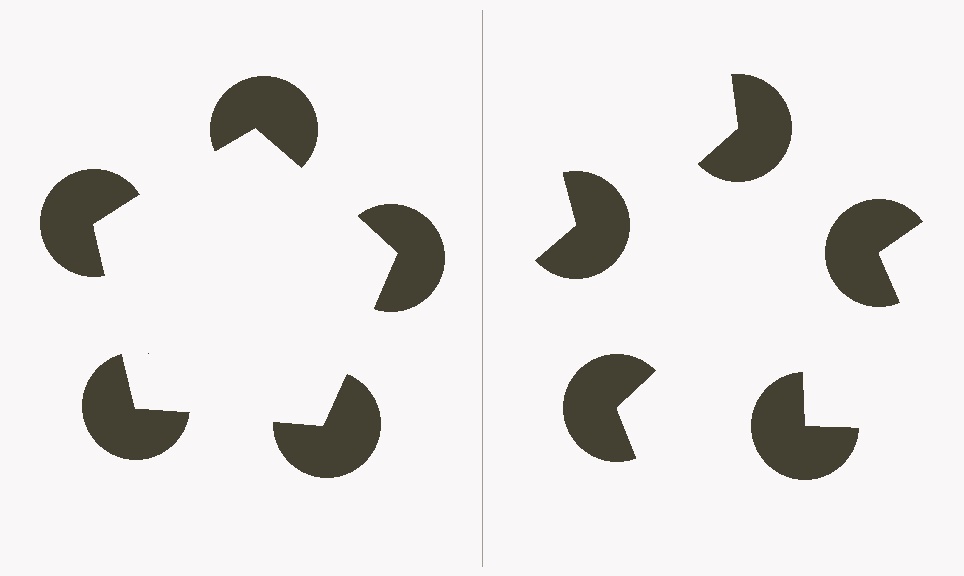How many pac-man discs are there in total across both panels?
10 — 5 on each side.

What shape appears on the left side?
An illusory pentagon.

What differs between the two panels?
The pac-man discs are positioned identically on both sides; only the wedge orientations differ. On the left they align to a pentagon; on the right they are misaligned.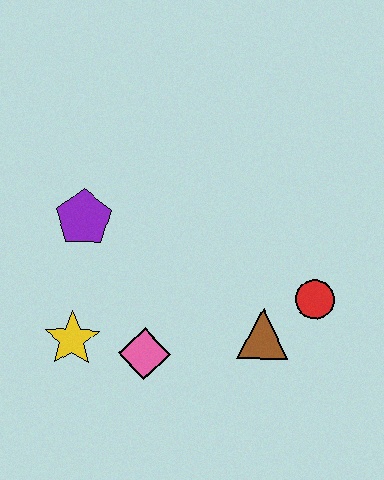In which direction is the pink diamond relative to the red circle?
The pink diamond is to the left of the red circle.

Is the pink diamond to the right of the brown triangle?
No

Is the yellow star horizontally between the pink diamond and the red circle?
No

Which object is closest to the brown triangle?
The red circle is closest to the brown triangle.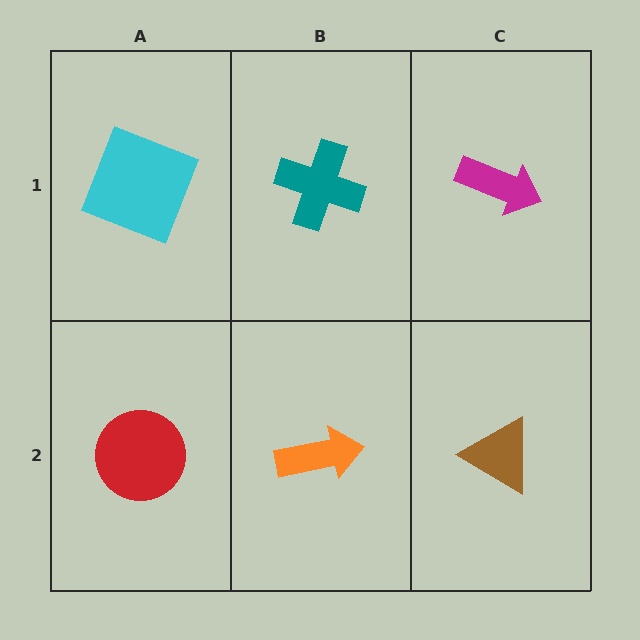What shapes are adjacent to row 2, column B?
A teal cross (row 1, column B), a red circle (row 2, column A), a brown triangle (row 2, column C).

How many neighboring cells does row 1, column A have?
2.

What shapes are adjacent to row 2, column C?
A magenta arrow (row 1, column C), an orange arrow (row 2, column B).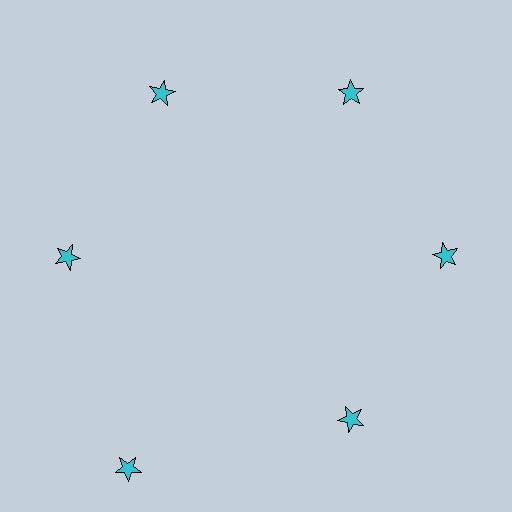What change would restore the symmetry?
The symmetry would be restored by moving it inward, back onto the ring so that all 6 stars sit at equal angles and equal distance from the center.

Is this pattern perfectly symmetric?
No. The 6 cyan stars are arranged in a ring, but one element near the 7 o'clock position is pushed outward from the center, breaking the 6-fold rotational symmetry.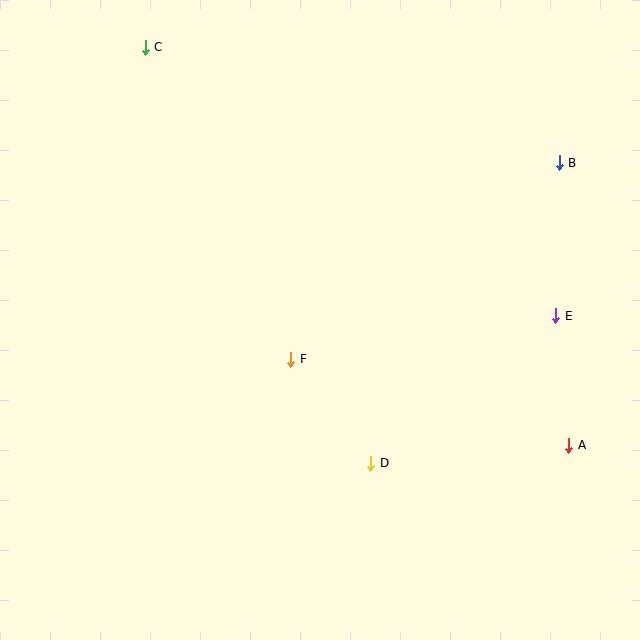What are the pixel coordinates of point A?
Point A is at (569, 445).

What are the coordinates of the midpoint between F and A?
The midpoint between F and A is at (430, 402).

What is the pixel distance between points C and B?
The distance between C and B is 430 pixels.